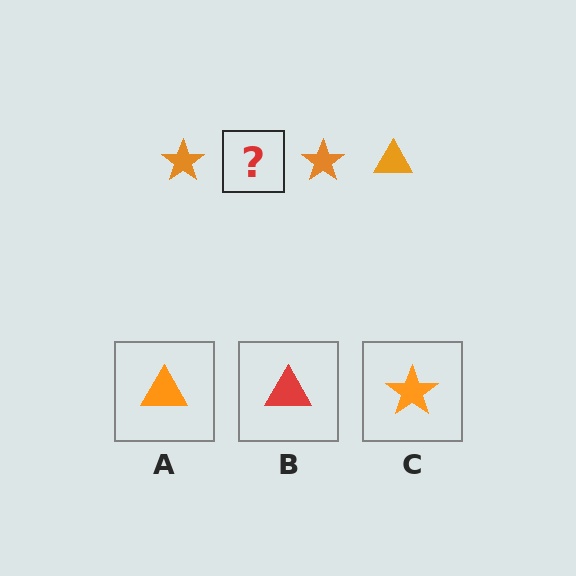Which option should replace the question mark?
Option A.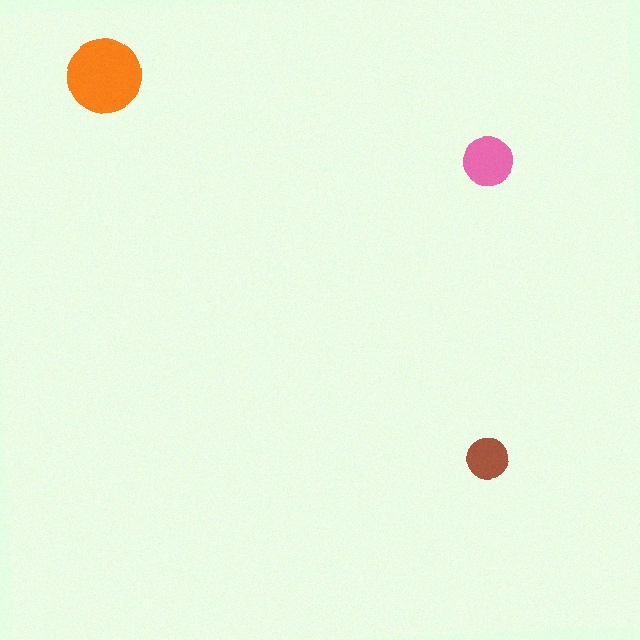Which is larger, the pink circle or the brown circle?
The pink one.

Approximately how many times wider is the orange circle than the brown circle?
About 2 times wider.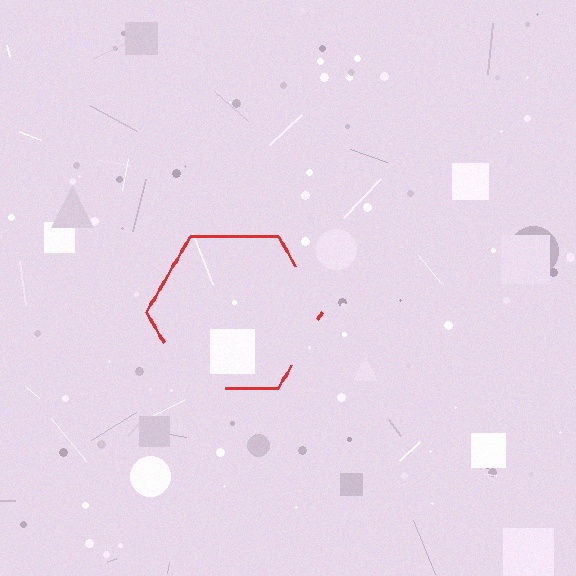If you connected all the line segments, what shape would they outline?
They would outline a hexagon.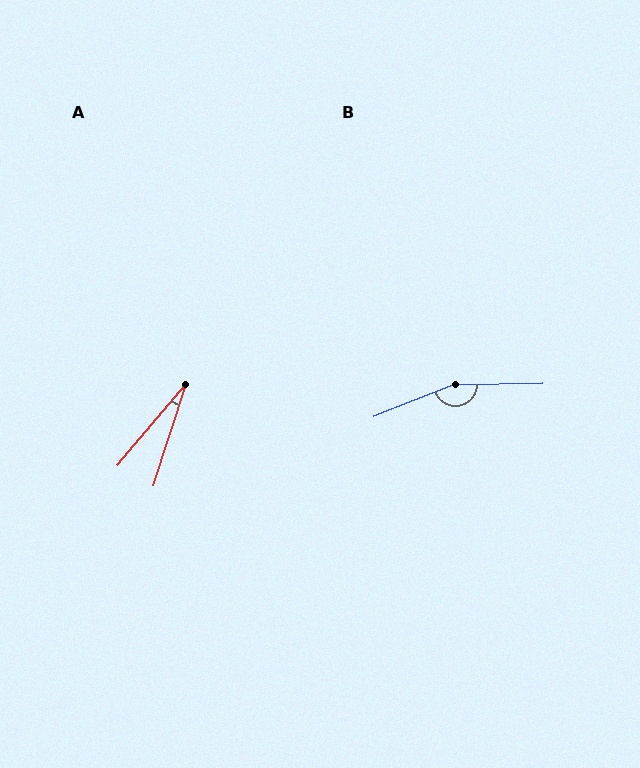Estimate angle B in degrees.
Approximately 160 degrees.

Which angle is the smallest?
A, at approximately 22 degrees.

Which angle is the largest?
B, at approximately 160 degrees.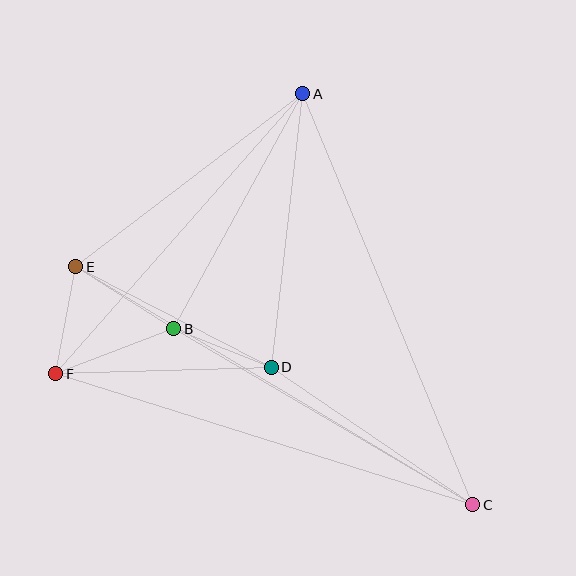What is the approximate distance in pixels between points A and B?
The distance between A and B is approximately 268 pixels.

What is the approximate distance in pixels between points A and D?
The distance between A and D is approximately 275 pixels.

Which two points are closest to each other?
Points B and D are closest to each other.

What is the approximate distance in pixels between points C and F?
The distance between C and F is approximately 437 pixels.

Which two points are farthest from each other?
Points C and E are farthest from each other.